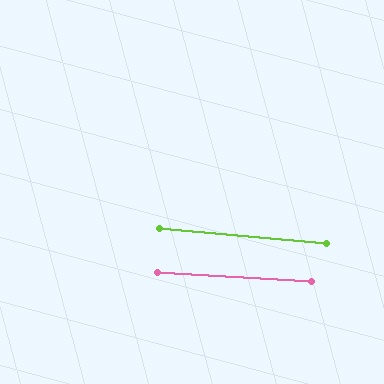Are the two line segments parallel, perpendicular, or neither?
Parallel — their directions differ by only 1.7°.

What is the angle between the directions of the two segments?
Approximately 2 degrees.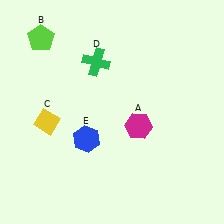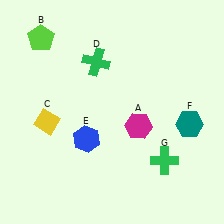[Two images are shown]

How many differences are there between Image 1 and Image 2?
There are 2 differences between the two images.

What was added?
A teal hexagon (F), a green cross (G) were added in Image 2.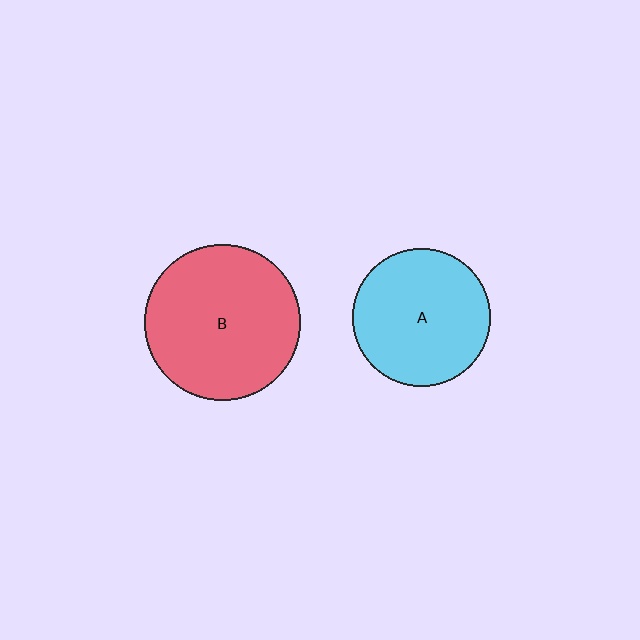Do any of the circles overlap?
No, none of the circles overlap.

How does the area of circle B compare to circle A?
Approximately 1.3 times.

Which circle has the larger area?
Circle B (red).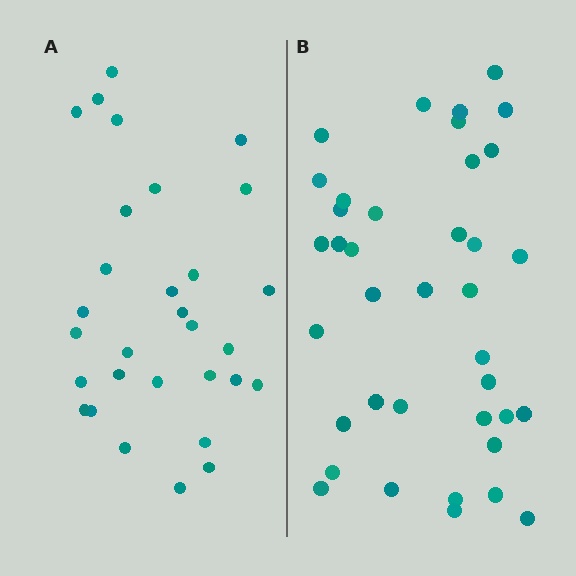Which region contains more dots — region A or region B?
Region B (the right region) has more dots.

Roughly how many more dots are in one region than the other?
Region B has roughly 8 or so more dots than region A.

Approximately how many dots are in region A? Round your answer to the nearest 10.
About 30 dots.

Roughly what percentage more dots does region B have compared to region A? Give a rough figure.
About 25% more.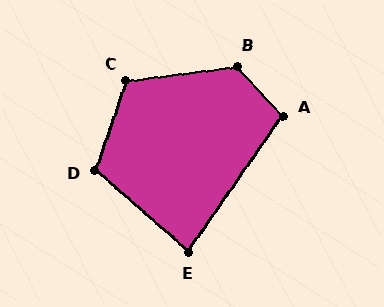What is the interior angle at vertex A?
Approximately 103 degrees (obtuse).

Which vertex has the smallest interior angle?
E, at approximately 84 degrees.